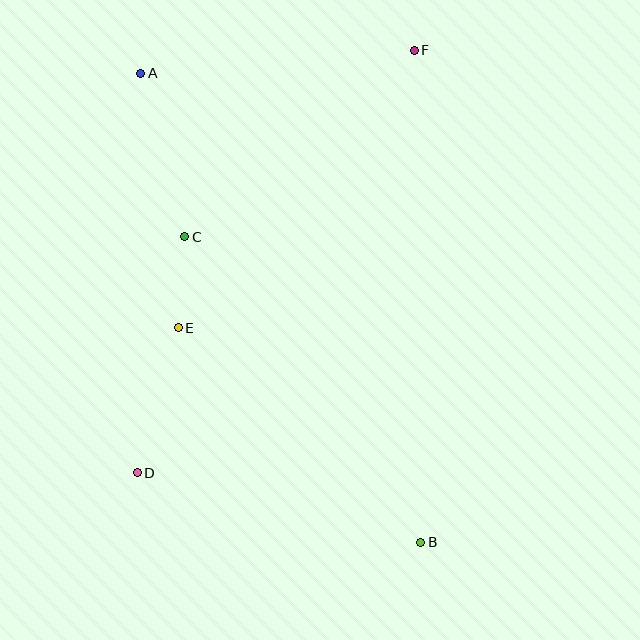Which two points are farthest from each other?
Points A and B are farthest from each other.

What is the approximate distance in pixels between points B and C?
The distance between B and C is approximately 386 pixels.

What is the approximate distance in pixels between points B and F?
The distance between B and F is approximately 492 pixels.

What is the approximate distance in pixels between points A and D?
The distance between A and D is approximately 400 pixels.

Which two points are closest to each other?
Points C and E are closest to each other.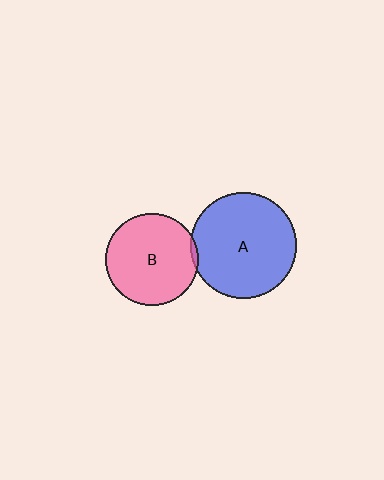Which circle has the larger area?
Circle A (blue).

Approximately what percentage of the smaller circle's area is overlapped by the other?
Approximately 5%.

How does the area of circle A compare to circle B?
Approximately 1.3 times.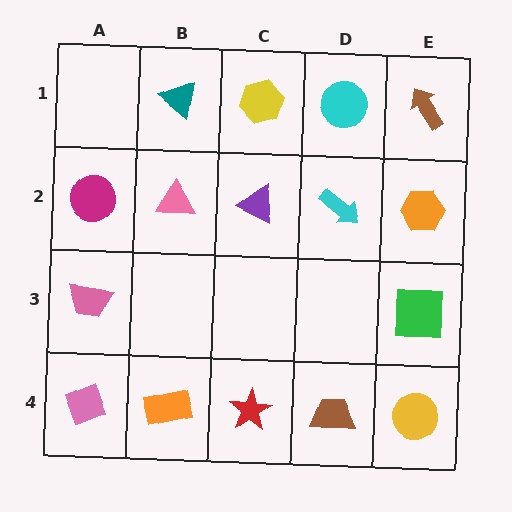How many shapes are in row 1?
4 shapes.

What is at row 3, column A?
A pink trapezoid.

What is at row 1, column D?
A cyan circle.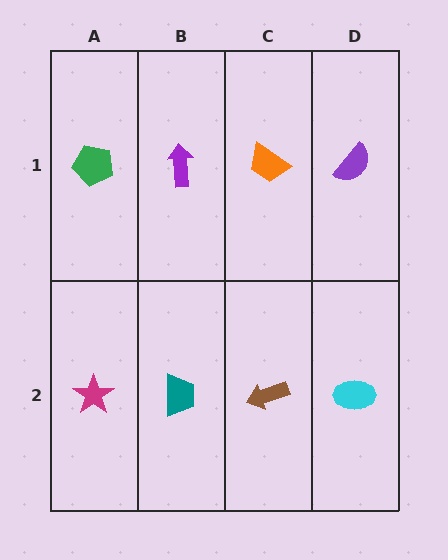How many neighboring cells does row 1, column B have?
3.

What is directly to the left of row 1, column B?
A green pentagon.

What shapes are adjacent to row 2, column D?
A purple semicircle (row 1, column D), a brown arrow (row 2, column C).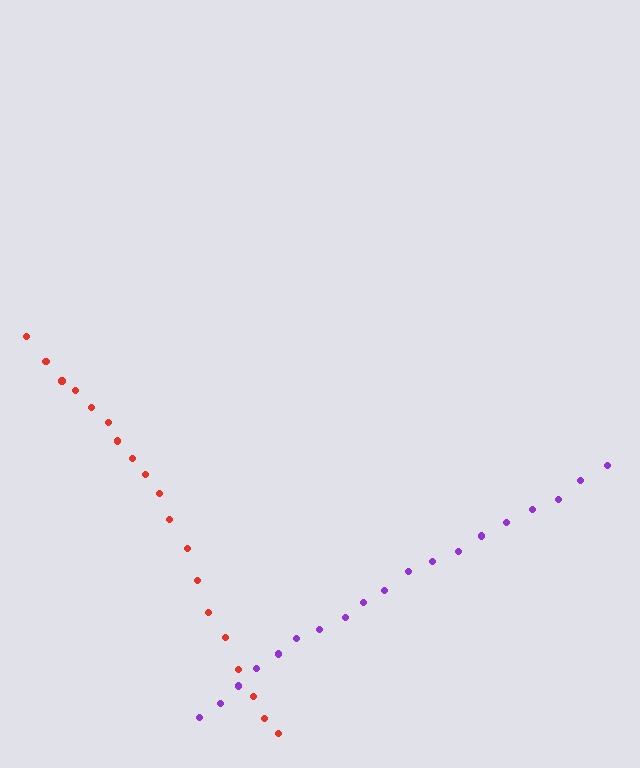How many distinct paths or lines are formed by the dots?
There are 2 distinct paths.